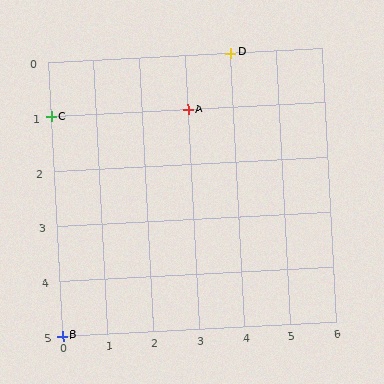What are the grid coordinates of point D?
Point D is at grid coordinates (4, 0).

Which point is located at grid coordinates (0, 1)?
Point C is at (0, 1).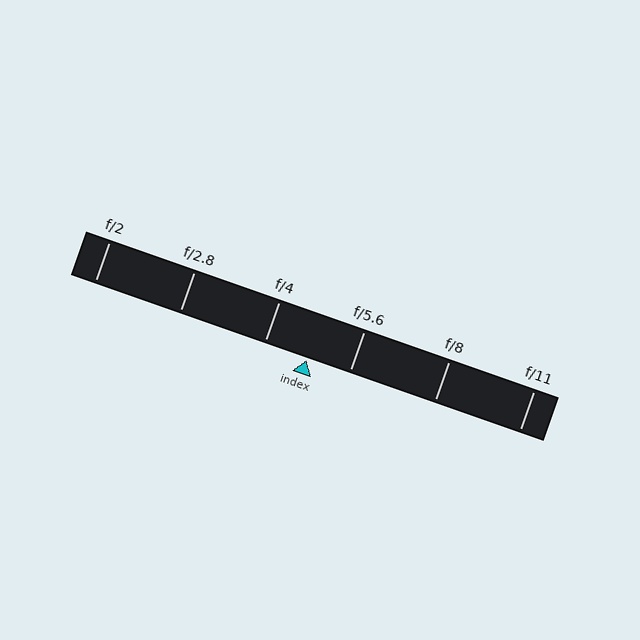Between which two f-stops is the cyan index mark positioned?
The index mark is between f/4 and f/5.6.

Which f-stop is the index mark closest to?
The index mark is closest to f/5.6.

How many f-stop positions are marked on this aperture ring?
There are 6 f-stop positions marked.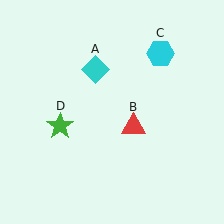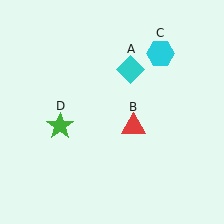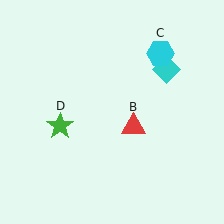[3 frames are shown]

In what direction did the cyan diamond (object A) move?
The cyan diamond (object A) moved right.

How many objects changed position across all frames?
1 object changed position: cyan diamond (object A).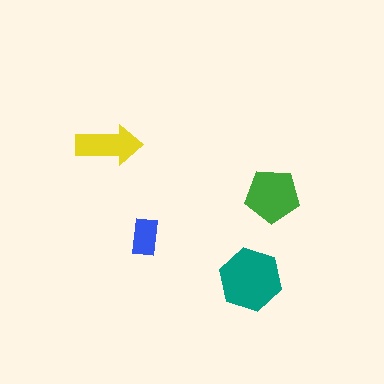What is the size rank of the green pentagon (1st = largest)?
2nd.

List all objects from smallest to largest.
The blue rectangle, the yellow arrow, the green pentagon, the teal hexagon.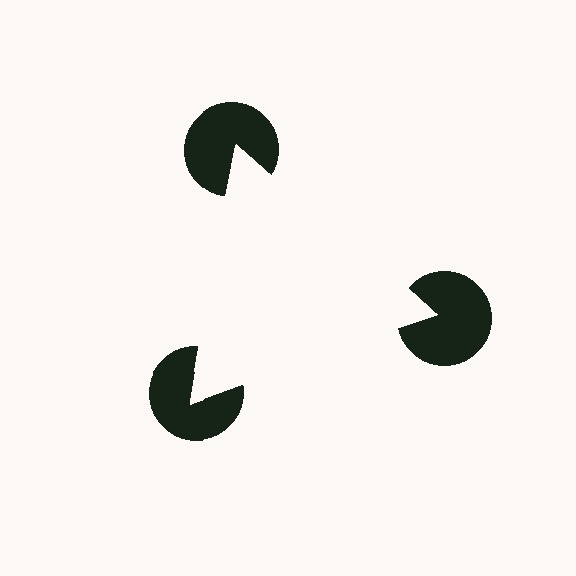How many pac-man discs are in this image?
There are 3 — one at each vertex of the illusory triangle.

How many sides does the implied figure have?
3 sides.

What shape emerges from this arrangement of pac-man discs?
An illusory triangle — its edges are inferred from the aligned wedge cuts in the pac-man discs, not physically drawn.